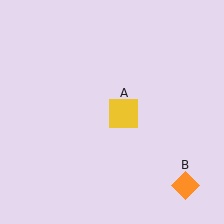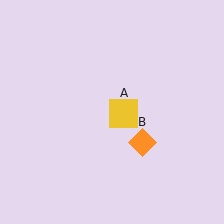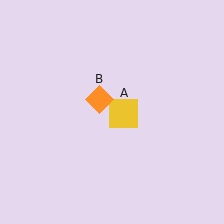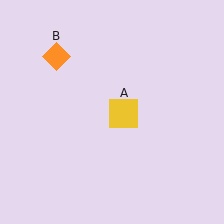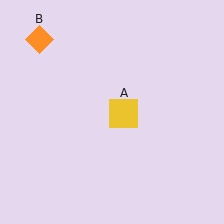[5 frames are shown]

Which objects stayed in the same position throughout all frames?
Yellow square (object A) remained stationary.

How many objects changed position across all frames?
1 object changed position: orange diamond (object B).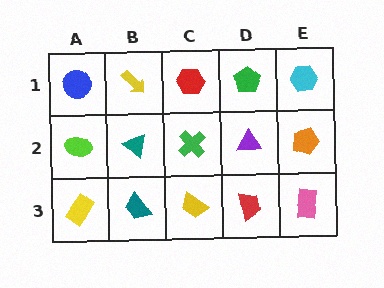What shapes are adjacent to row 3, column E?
An orange pentagon (row 2, column E), a red trapezoid (row 3, column D).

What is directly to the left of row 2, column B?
A lime ellipse.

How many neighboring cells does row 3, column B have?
3.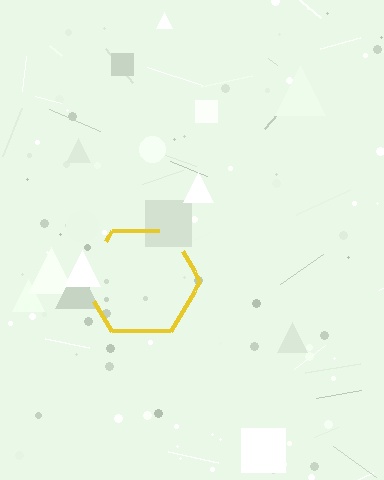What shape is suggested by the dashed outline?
The dashed outline suggests a hexagon.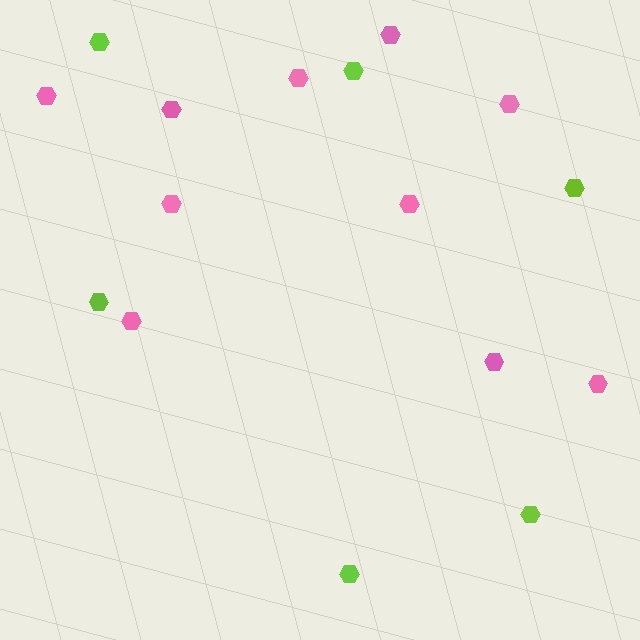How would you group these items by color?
There are 2 groups: one group of lime hexagons (6) and one group of pink hexagons (10).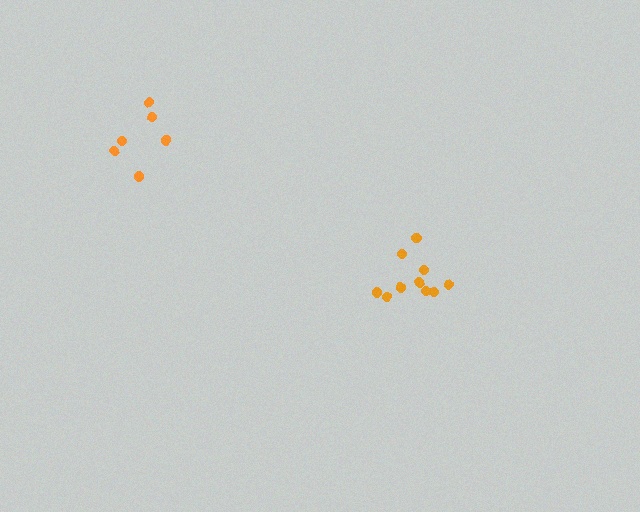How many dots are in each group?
Group 1: 10 dots, Group 2: 6 dots (16 total).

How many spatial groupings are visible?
There are 2 spatial groupings.